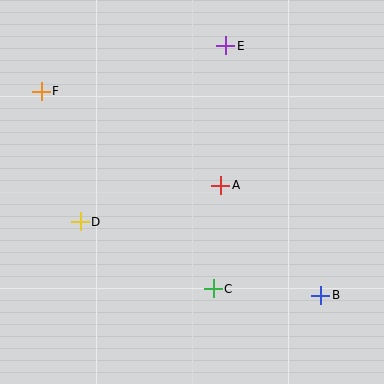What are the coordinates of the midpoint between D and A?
The midpoint between D and A is at (150, 204).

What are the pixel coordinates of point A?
Point A is at (221, 185).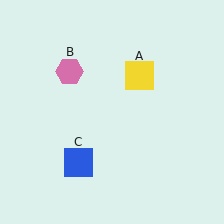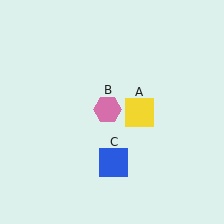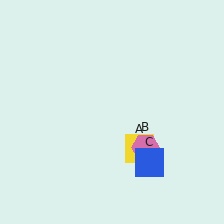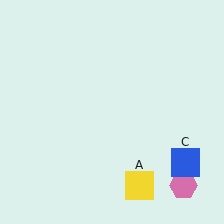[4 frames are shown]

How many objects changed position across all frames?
3 objects changed position: yellow square (object A), pink hexagon (object B), blue square (object C).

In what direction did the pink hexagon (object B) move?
The pink hexagon (object B) moved down and to the right.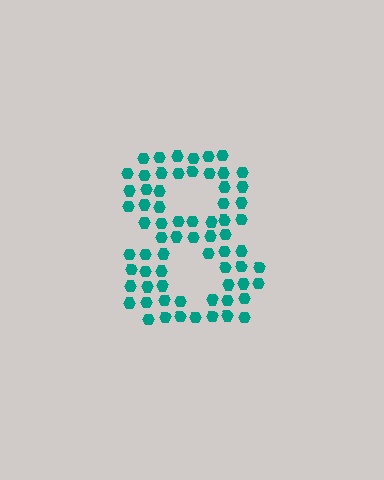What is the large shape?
The large shape is the digit 8.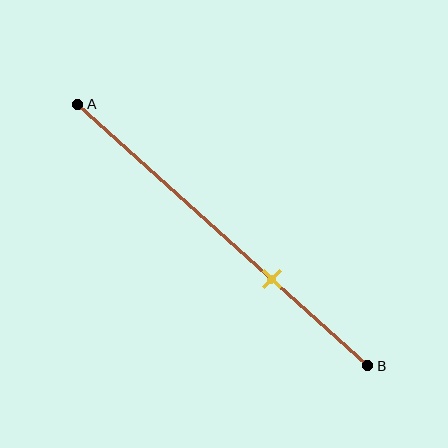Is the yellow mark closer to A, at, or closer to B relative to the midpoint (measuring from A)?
The yellow mark is closer to point B than the midpoint of segment AB.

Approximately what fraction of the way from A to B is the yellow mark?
The yellow mark is approximately 65% of the way from A to B.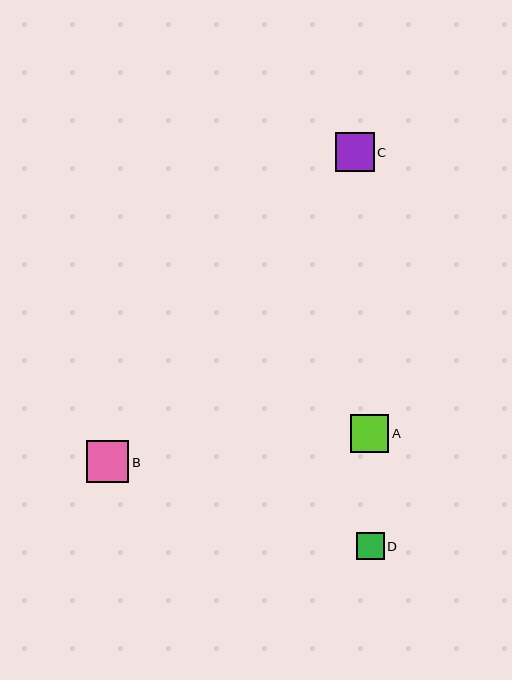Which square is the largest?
Square B is the largest with a size of approximately 43 pixels.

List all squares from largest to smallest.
From largest to smallest: B, C, A, D.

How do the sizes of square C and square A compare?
Square C and square A are approximately the same size.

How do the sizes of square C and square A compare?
Square C and square A are approximately the same size.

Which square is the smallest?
Square D is the smallest with a size of approximately 28 pixels.